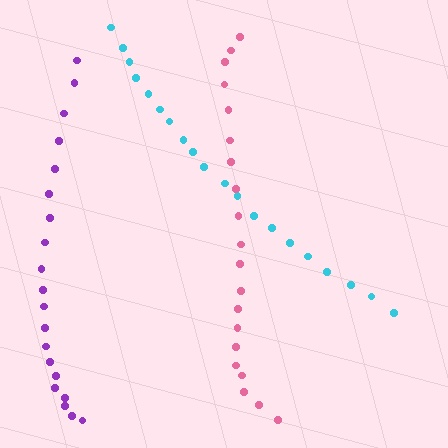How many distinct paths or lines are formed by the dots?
There are 3 distinct paths.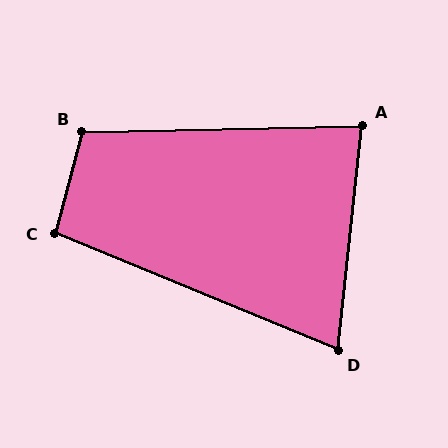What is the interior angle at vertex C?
Approximately 98 degrees (obtuse).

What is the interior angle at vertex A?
Approximately 82 degrees (acute).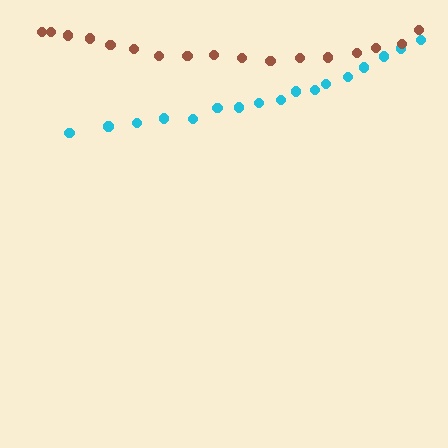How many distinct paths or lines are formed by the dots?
There are 2 distinct paths.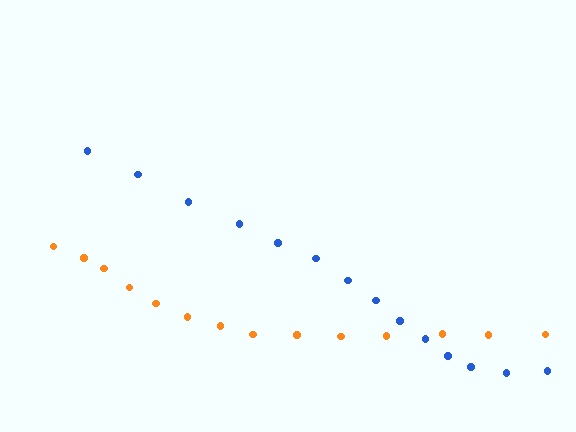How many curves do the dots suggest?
There are 2 distinct paths.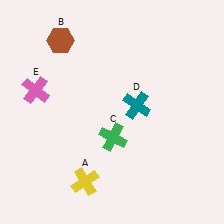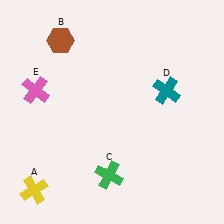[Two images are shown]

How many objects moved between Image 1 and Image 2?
3 objects moved between the two images.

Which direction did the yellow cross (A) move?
The yellow cross (A) moved left.